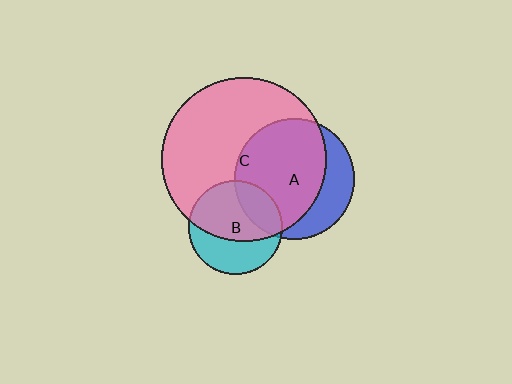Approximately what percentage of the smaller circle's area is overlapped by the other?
Approximately 70%.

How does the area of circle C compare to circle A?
Approximately 1.9 times.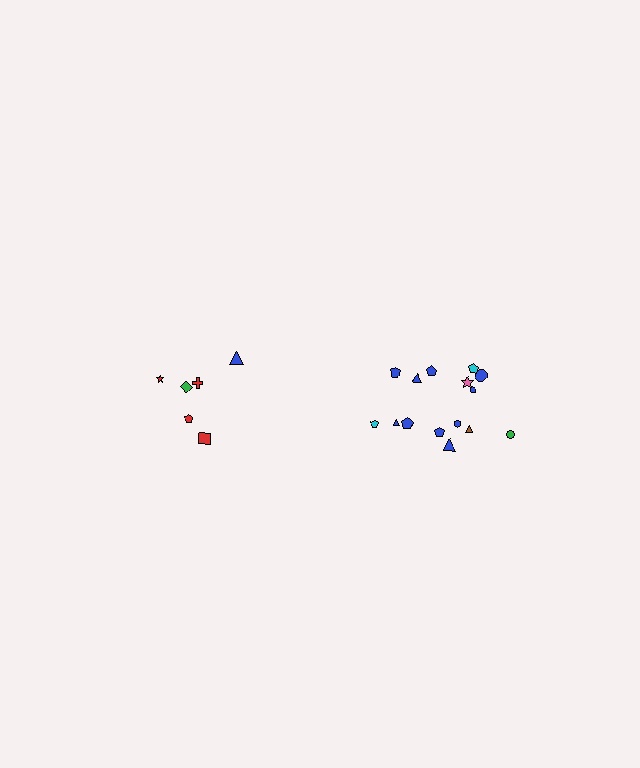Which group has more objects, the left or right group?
The right group.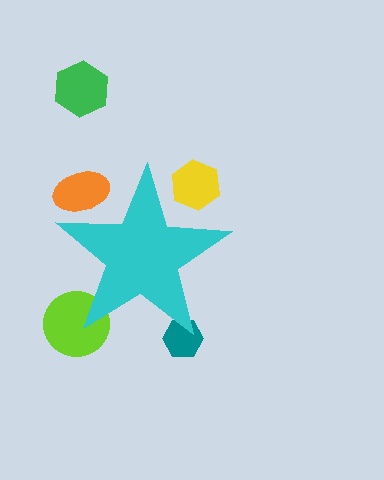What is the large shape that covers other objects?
A cyan star.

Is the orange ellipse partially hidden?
Yes, the orange ellipse is partially hidden behind the cyan star.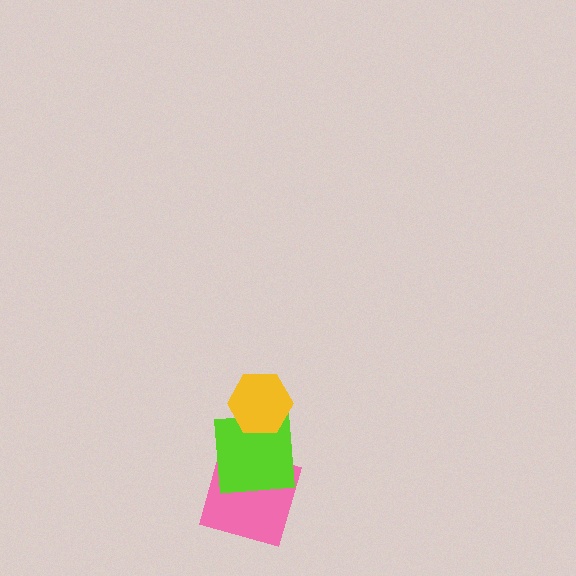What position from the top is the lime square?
The lime square is 2nd from the top.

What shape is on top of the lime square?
The yellow hexagon is on top of the lime square.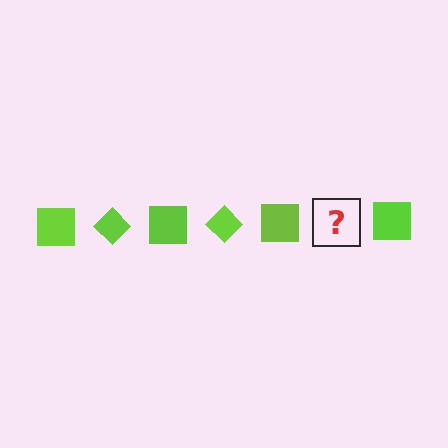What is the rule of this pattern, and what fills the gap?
The rule is that the pattern cycles through square, diamond shapes in lime. The gap should be filled with a lime diamond.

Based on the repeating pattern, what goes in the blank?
The blank should be a lime diamond.